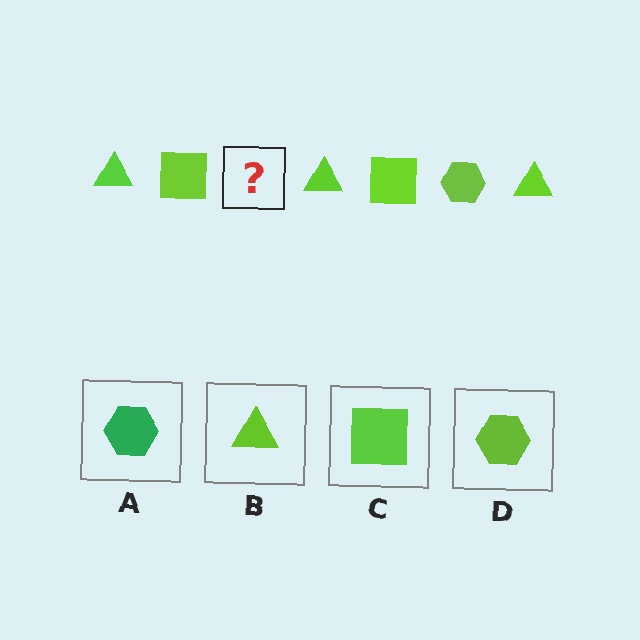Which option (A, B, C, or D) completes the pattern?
D.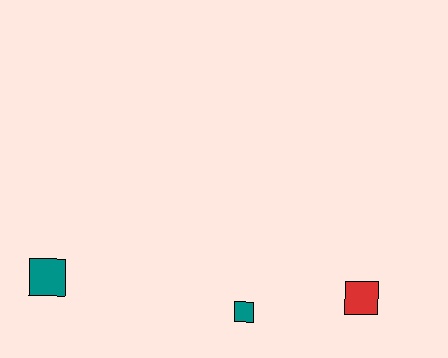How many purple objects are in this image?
There are no purple objects.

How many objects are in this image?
There are 3 objects.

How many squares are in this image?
There are 3 squares.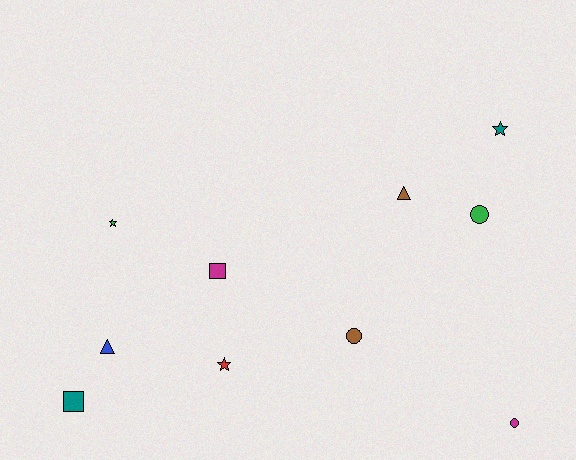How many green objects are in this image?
There are 2 green objects.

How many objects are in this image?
There are 10 objects.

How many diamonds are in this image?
There are no diamonds.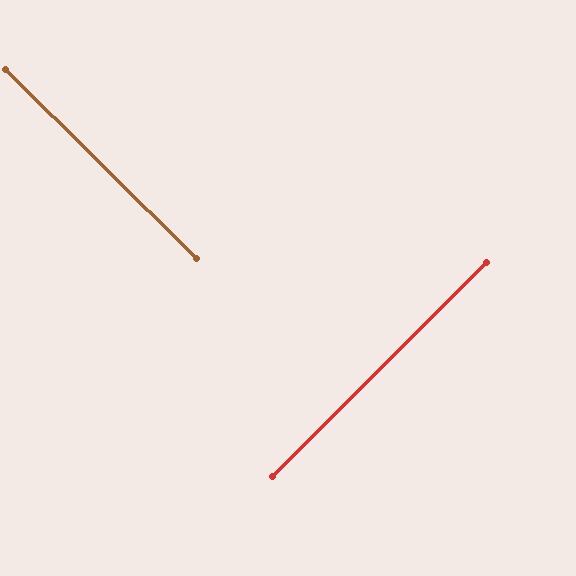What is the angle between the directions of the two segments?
Approximately 90 degrees.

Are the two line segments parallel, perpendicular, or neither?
Perpendicular — they meet at approximately 90°.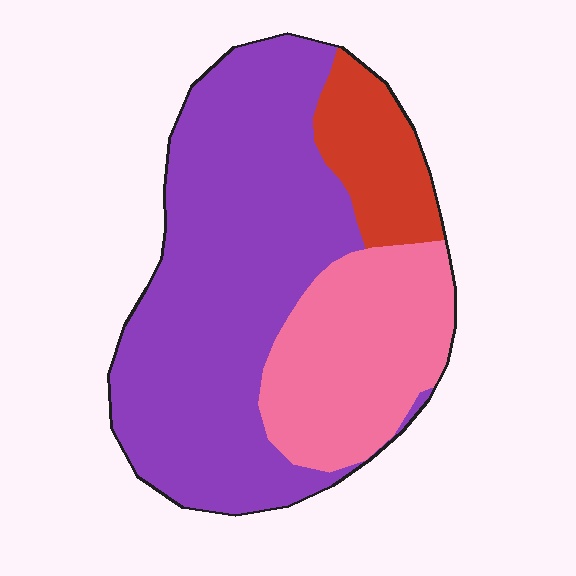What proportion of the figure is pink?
Pink takes up between a quarter and a half of the figure.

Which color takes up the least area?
Red, at roughly 15%.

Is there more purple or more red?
Purple.